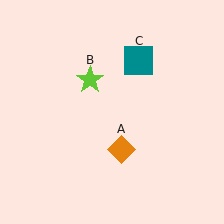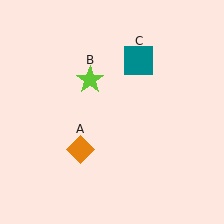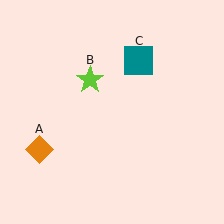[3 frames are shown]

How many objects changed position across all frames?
1 object changed position: orange diamond (object A).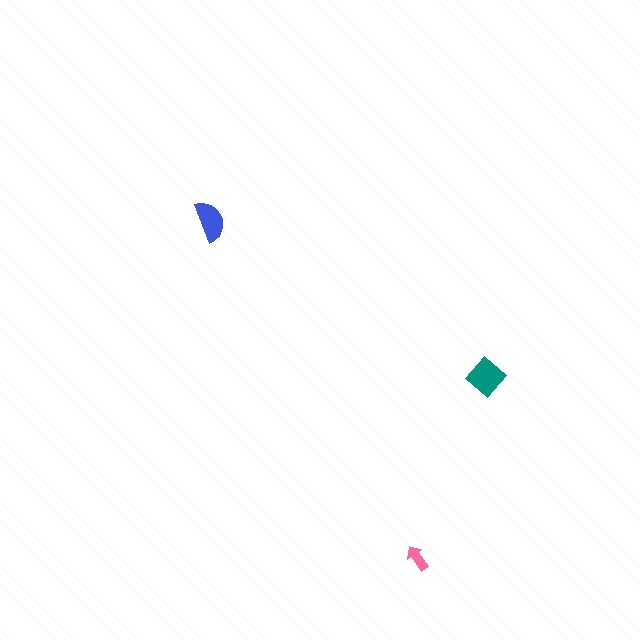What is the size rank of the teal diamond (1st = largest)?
1st.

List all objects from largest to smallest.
The teal diamond, the blue semicircle, the pink arrow.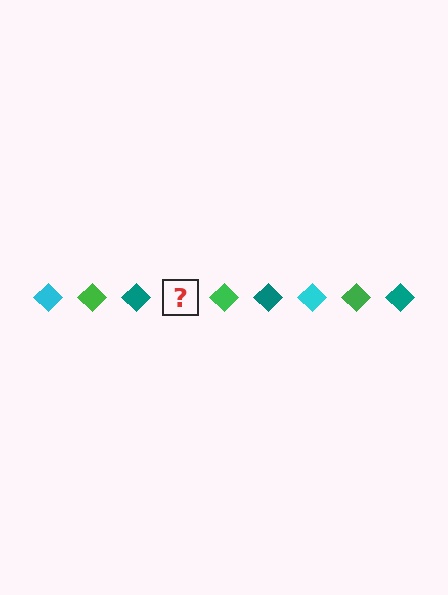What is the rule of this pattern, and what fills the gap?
The rule is that the pattern cycles through cyan, green, teal diamonds. The gap should be filled with a cyan diamond.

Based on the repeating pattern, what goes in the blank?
The blank should be a cyan diamond.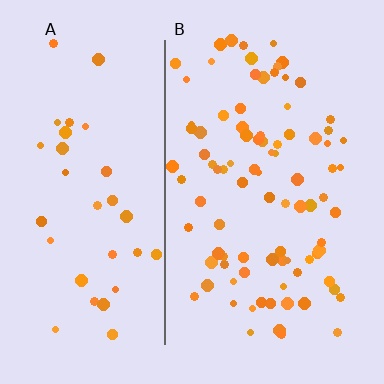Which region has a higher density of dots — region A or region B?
B (the right).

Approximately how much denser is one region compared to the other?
Approximately 2.6× — region B over region A.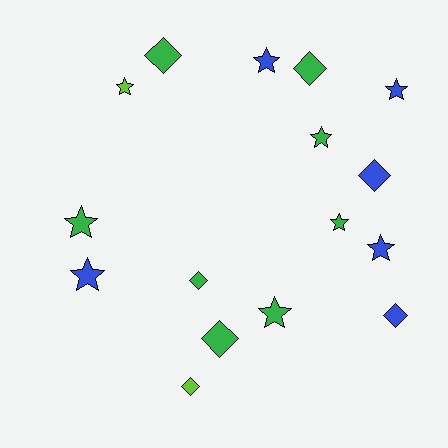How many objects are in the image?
There are 16 objects.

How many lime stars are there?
There is 1 lime star.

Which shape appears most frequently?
Star, with 9 objects.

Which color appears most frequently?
Green, with 8 objects.